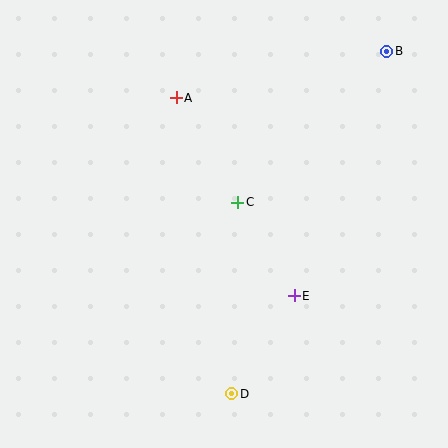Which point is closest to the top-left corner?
Point A is closest to the top-left corner.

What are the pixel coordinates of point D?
Point D is at (232, 394).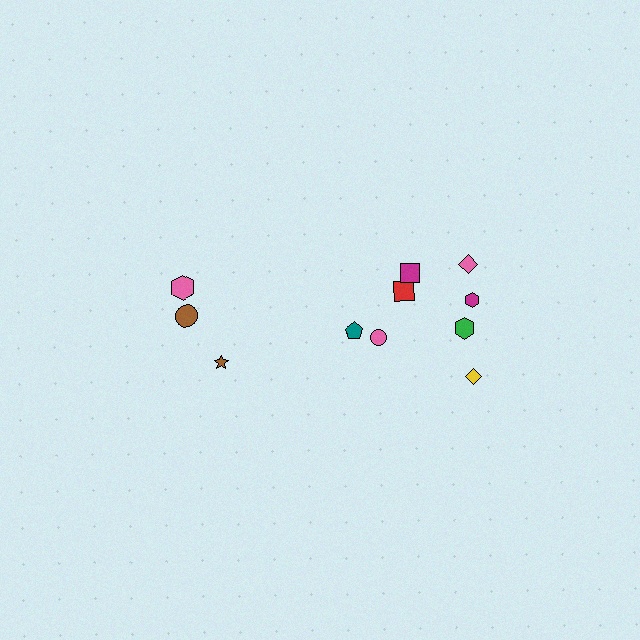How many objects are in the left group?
There are 3 objects.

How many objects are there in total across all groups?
There are 11 objects.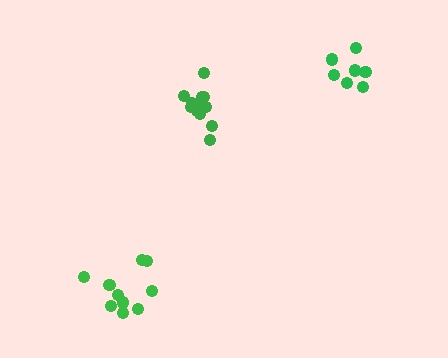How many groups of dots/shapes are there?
There are 3 groups.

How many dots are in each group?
Group 1: 12 dots, Group 2: 10 dots, Group 3: 8 dots (30 total).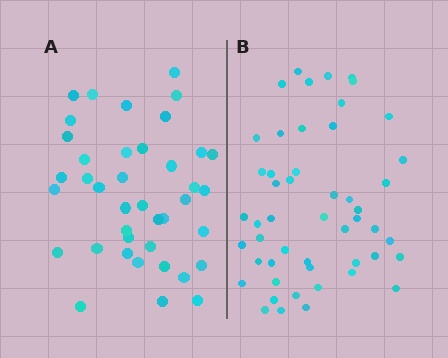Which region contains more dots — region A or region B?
Region B (the right region) has more dots.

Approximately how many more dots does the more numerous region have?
Region B has roughly 10 or so more dots than region A.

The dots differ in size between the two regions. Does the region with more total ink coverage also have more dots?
No. Region A has more total ink coverage because its dots are larger, but region B actually contains more individual dots. Total area can be misleading — the number of items is what matters here.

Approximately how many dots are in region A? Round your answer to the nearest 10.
About 40 dots.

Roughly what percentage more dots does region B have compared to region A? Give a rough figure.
About 25% more.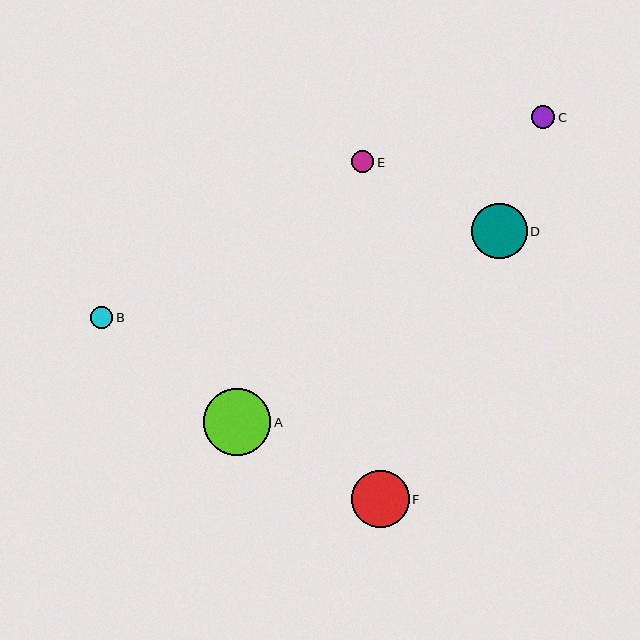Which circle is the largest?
Circle A is the largest with a size of approximately 67 pixels.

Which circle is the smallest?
Circle E is the smallest with a size of approximately 22 pixels.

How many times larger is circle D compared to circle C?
Circle D is approximately 2.4 times the size of circle C.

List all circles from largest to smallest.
From largest to smallest: A, F, D, C, B, E.